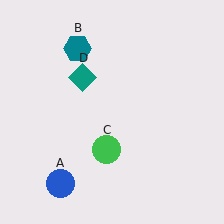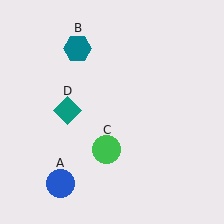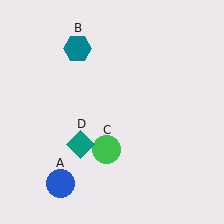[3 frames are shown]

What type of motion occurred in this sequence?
The teal diamond (object D) rotated counterclockwise around the center of the scene.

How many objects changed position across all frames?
1 object changed position: teal diamond (object D).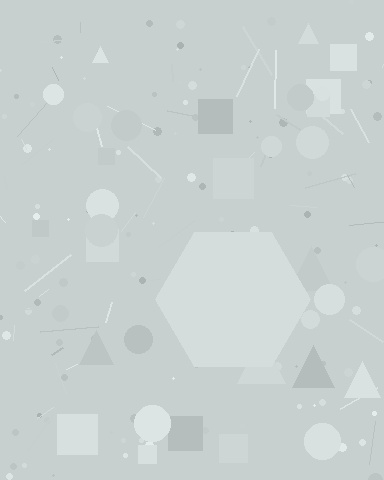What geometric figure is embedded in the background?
A hexagon is embedded in the background.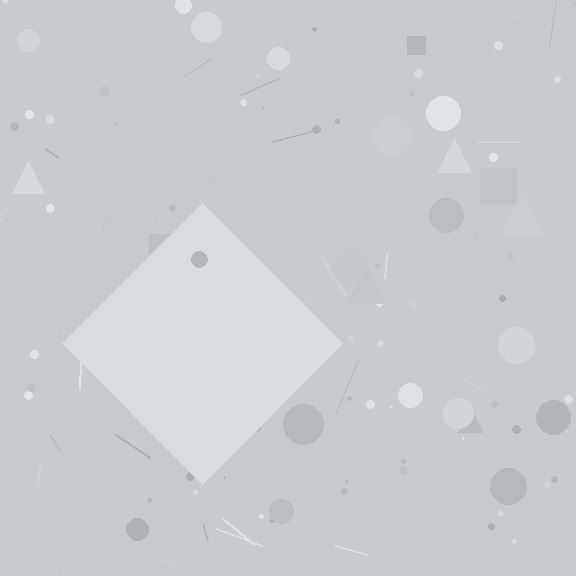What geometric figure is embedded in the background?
A diamond is embedded in the background.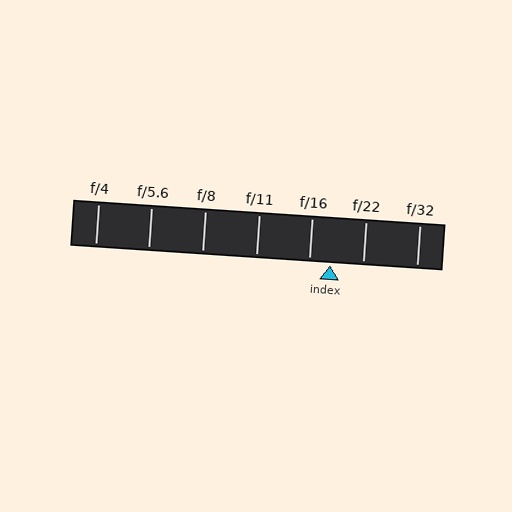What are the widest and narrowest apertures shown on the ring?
The widest aperture shown is f/4 and the narrowest is f/32.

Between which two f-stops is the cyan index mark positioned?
The index mark is between f/16 and f/22.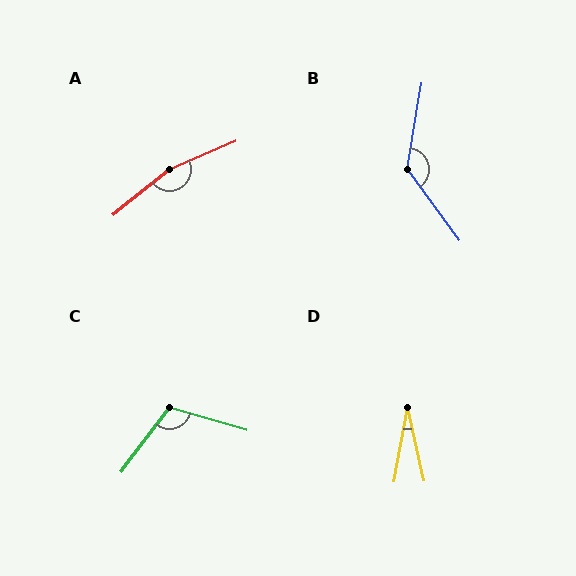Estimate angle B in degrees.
Approximately 134 degrees.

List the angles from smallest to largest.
D (23°), C (111°), B (134°), A (164°).